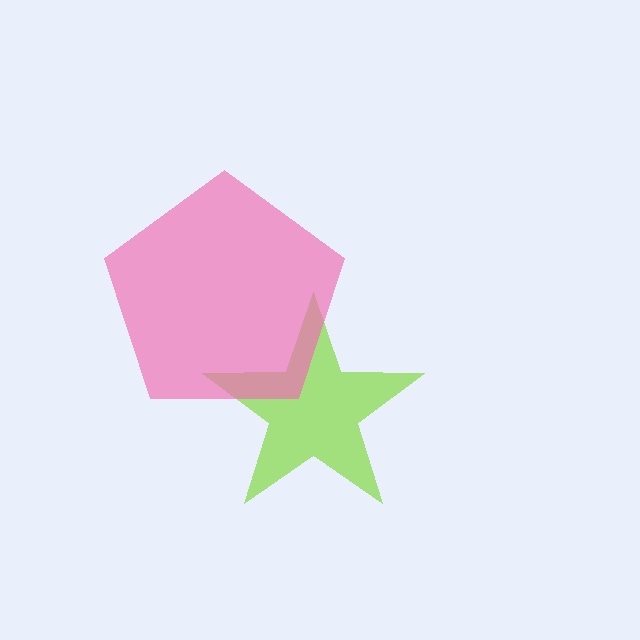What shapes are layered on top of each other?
The layered shapes are: a lime star, a pink pentagon.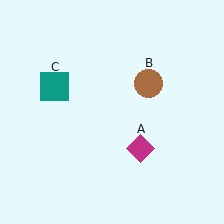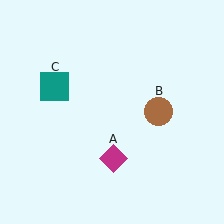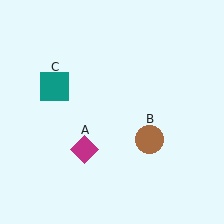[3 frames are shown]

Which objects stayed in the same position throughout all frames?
Teal square (object C) remained stationary.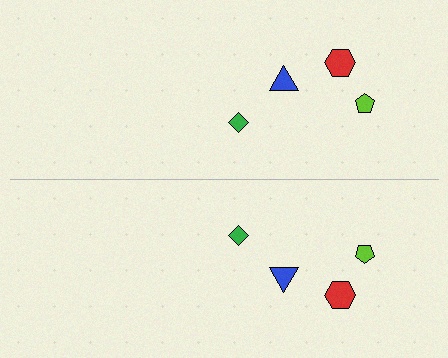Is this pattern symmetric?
Yes, this pattern has bilateral (reflection) symmetry.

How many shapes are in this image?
There are 8 shapes in this image.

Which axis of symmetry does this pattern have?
The pattern has a horizontal axis of symmetry running through the center of the image.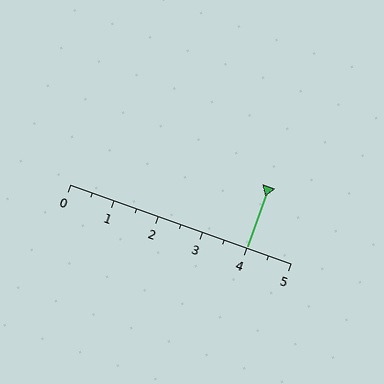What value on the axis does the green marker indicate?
The marker indicates approximately 4.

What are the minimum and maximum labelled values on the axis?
The axis runs from 0 to 5.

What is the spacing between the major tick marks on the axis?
The major ticks are spaced 1 apart.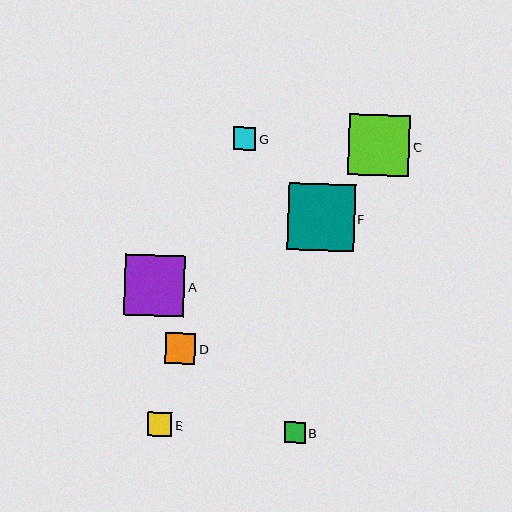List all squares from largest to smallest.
From largest to smallest: F, C, A, D, E, G, B.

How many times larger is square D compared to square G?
Square D is approximately 1.3 times the size of square G.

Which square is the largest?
Square F is the largest with a size of approximately 67 pixels.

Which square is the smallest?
Square B is the smallest with a size of approximately 20 pixels.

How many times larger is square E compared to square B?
Square E is approximately 1.2 times the size of square B.